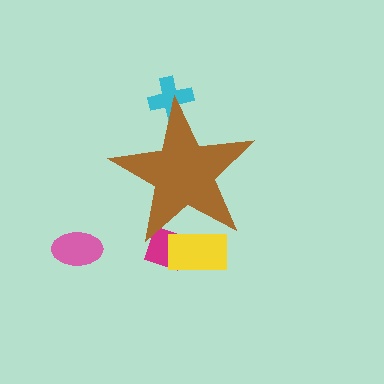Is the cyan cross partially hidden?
Yes, the cyan cross is partially hidden behind the brown star.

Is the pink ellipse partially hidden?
No, the pink ellipse is fully visible.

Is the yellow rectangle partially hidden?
Yes, the yellow rectangle is partially hidden behind the brown star.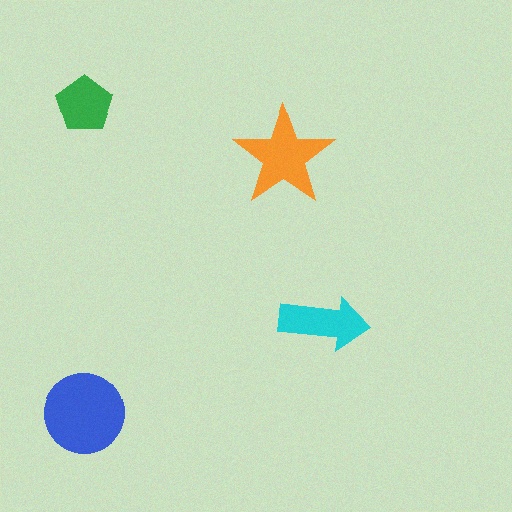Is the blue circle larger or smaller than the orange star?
Larger.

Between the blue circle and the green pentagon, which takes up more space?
The blue circle.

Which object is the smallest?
The green pentagon.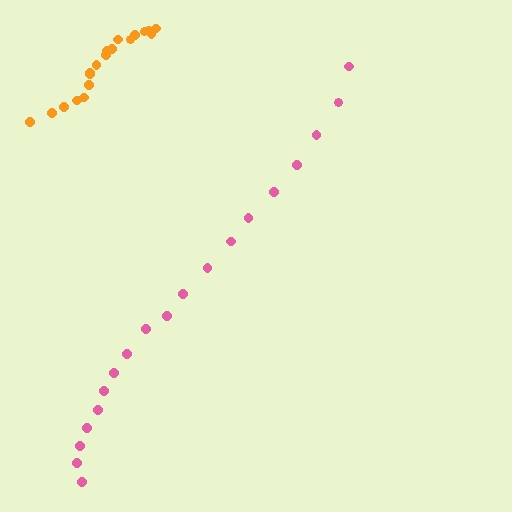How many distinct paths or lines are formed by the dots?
There are 2 distinct paths.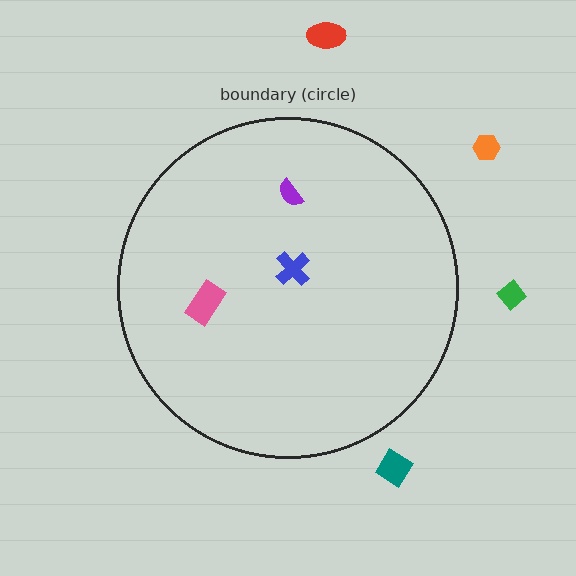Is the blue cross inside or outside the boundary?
Inside.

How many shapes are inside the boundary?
3 inside, 4 outside.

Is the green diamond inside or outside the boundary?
Outside.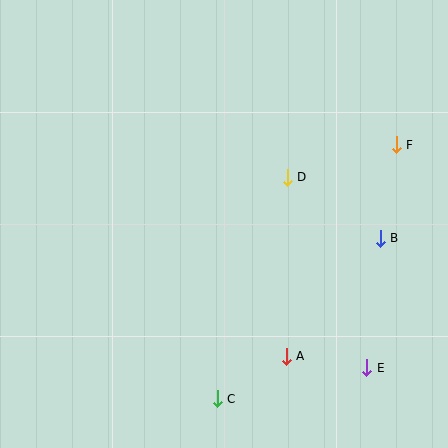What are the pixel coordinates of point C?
Point C is at (217, 399).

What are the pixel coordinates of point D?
Point D is at (287, 177).